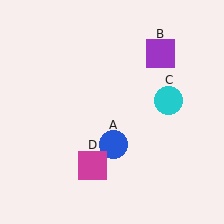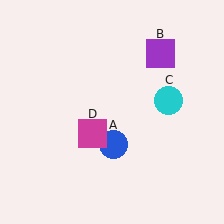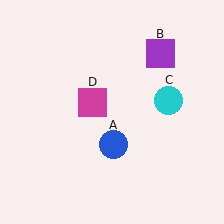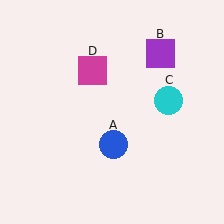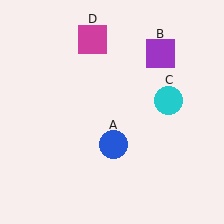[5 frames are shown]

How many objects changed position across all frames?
1 object changed position: magenta square (object D).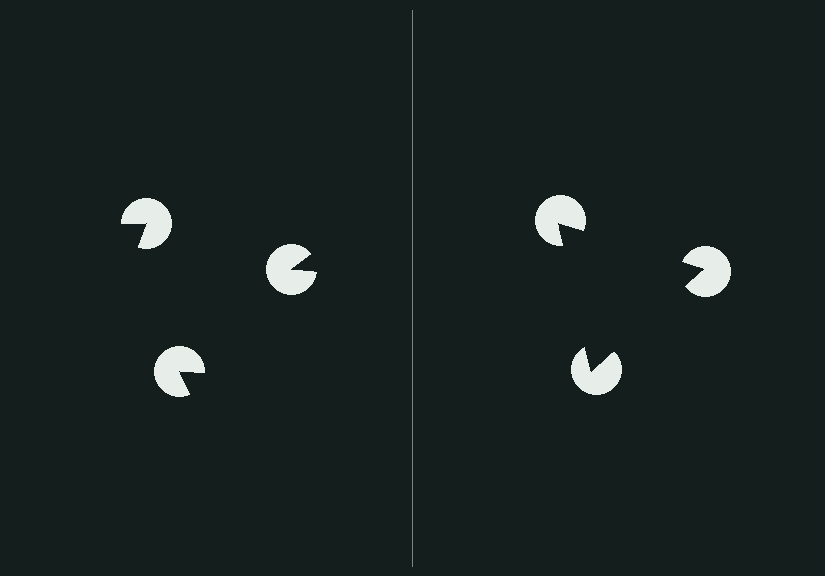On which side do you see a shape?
An illusory triangle appears on the right side. On the left side the wedge cuts are rotated, so no coherent shape forms.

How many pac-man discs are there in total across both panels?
6 — 3 on each side.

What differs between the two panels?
The pac-man discs are positioned identically on both sides; only the wedge orientations differ. On the right they align to a triangle; on the left they are misaligned.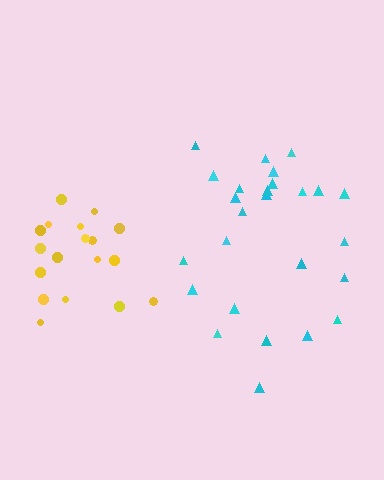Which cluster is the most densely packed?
Yellow.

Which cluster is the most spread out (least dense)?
Cyan.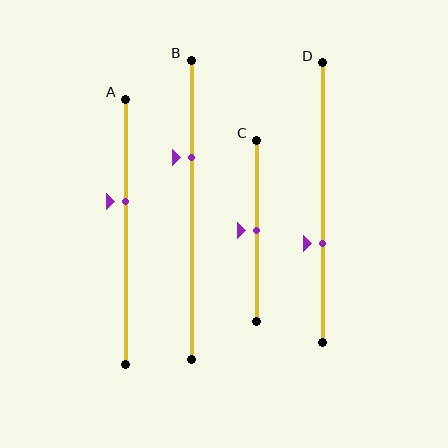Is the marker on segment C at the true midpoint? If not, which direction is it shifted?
Yes, the marker on segment C is at the true midpoint.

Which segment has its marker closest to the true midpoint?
Segment C has its marker closest to the true midpoint.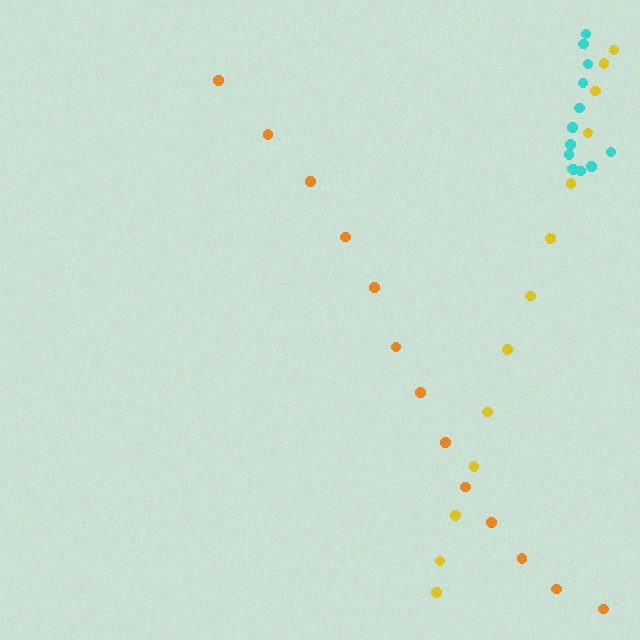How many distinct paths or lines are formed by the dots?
There are 3 distinct paths.